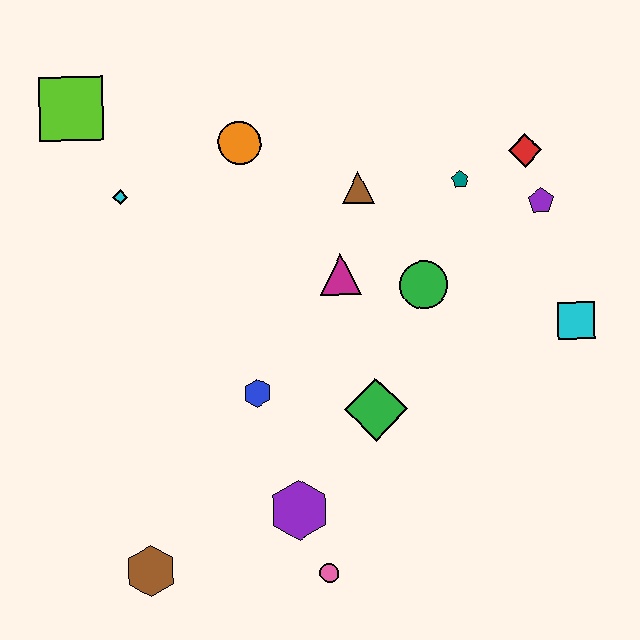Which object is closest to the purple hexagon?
The pink circle is closest to the purple hexagon.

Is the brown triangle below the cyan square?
No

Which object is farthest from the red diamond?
The brown hexagon is farthest from the red diamond.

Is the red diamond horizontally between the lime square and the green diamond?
No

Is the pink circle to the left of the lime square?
No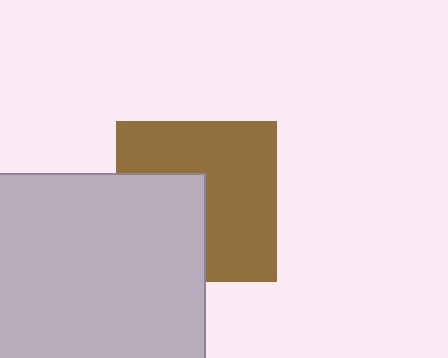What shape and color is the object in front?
The object in front is a light gray square.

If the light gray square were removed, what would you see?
You would see the complete brown square.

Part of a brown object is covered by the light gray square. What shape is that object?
It is a square.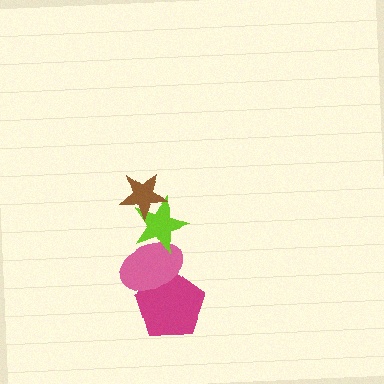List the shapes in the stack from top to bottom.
From top to bottom: the brown star, the lime star, the pink ellipse, the magenta pentagon.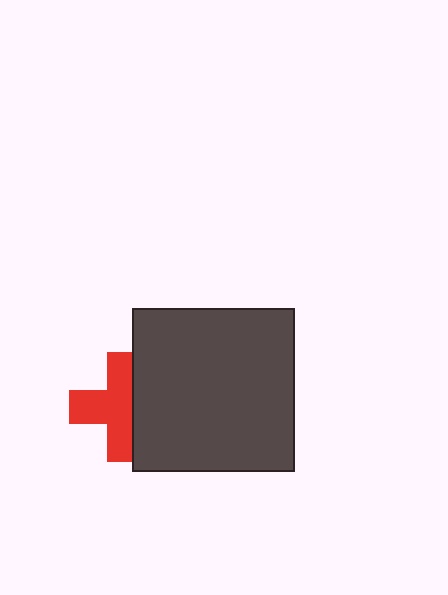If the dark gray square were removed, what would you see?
You would see the complete red cross.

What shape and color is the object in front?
The object in front is a dark gray square.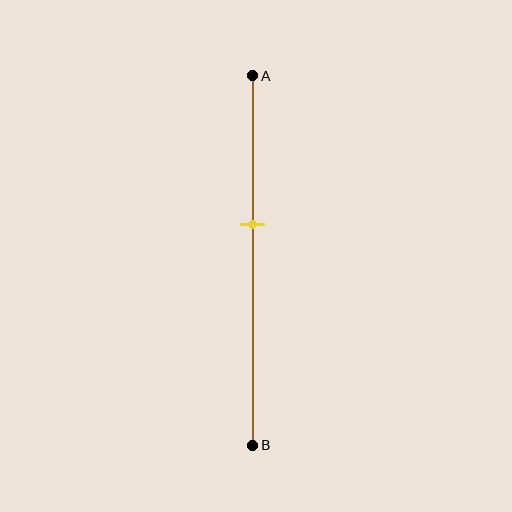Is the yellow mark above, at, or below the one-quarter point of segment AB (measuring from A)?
The yellow mark is below the one-quarter point of segment AB.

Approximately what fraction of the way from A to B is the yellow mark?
The yellow mark is approximately 40% of the way from A to B.